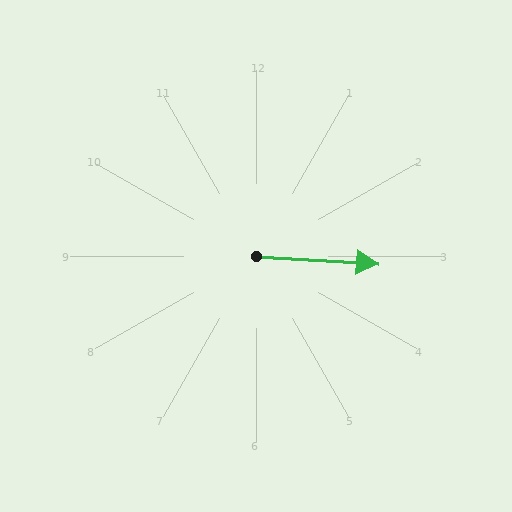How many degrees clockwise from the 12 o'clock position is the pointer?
Approximately 93 degrees.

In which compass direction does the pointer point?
East.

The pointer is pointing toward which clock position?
Roughly 3 o'clock.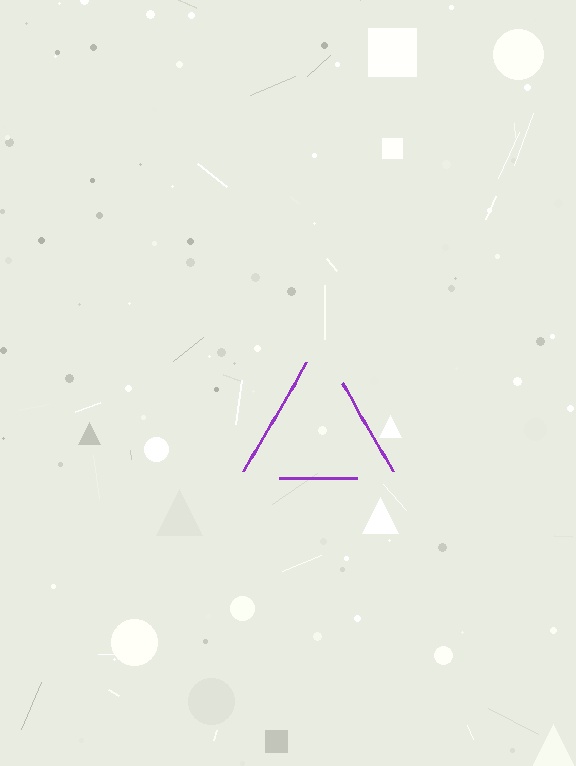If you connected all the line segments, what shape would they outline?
They would outline a triangle.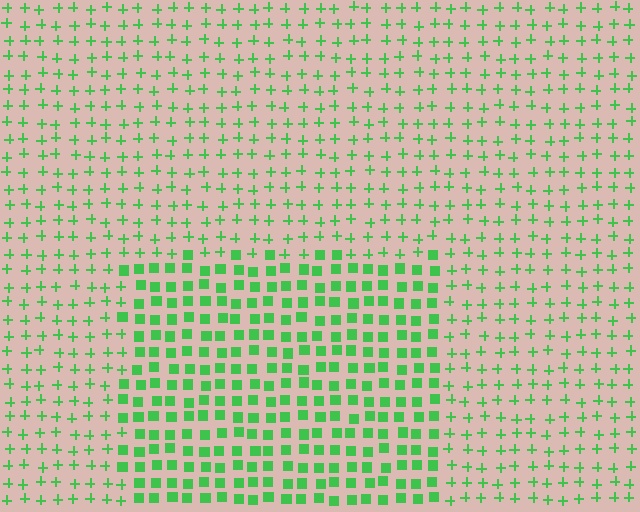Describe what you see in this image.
The image is filled with small green elements arranged in a uniform grid. A rectangle-shaped region contains squares, while the surrounding area contains plus signs. The boundary is defined purely by the change in element shape.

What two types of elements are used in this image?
The image uses squares inside the rectangle region and plus signs outside it.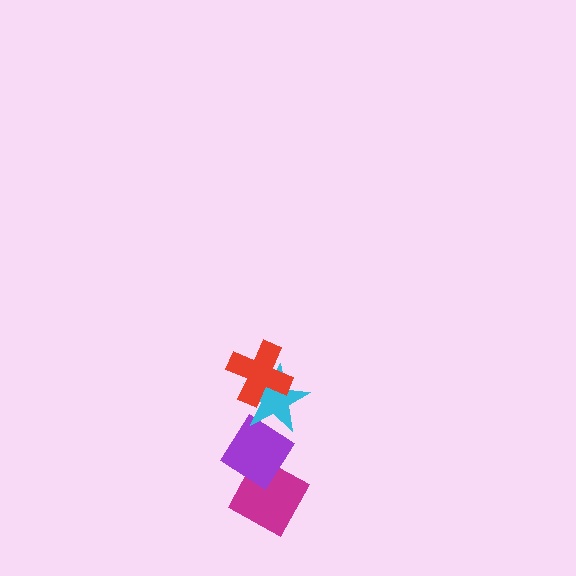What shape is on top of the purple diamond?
The cyan star is on top of the purple diamond.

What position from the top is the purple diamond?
The purple diamond is 3rd from the top.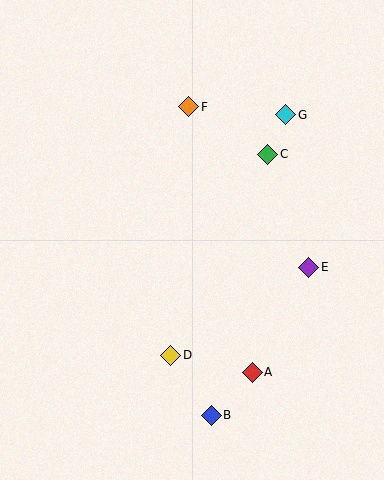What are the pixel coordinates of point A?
Point A is at (252, 372).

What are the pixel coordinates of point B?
Point B is at (211, 415).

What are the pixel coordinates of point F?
Point F is at (189, 107).